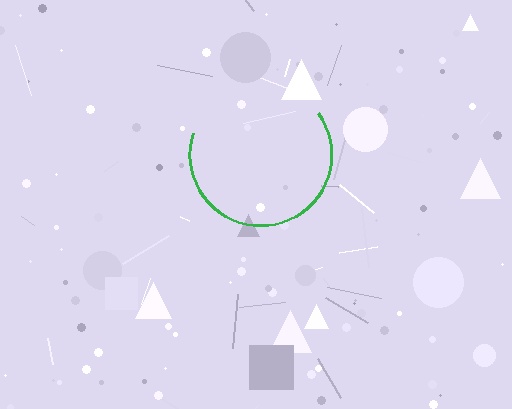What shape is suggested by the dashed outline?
The dashed outline suggests a circle.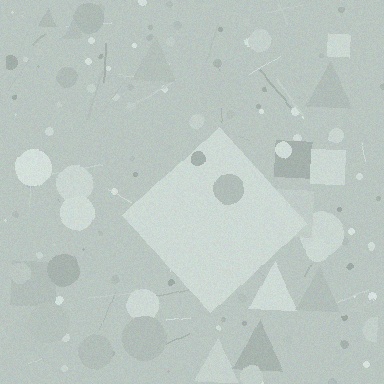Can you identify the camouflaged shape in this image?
The camouflaged shape is a diamond.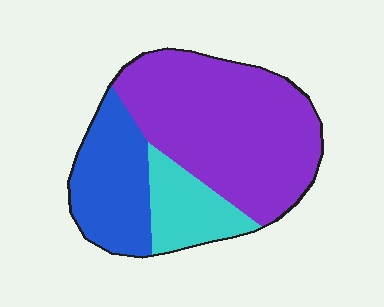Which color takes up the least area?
Cyan, at roughly 15%.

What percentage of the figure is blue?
Blue covers 25% of the figure.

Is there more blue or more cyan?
Blue.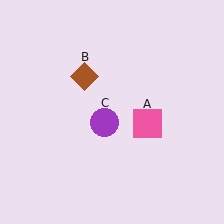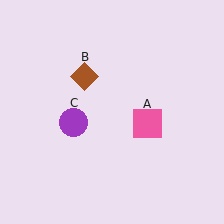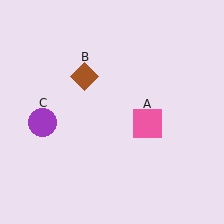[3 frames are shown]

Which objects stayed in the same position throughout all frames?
Pink square (object A) and brown diamond (object B) remained stationary.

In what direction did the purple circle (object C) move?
The purple circle (object C) moved left.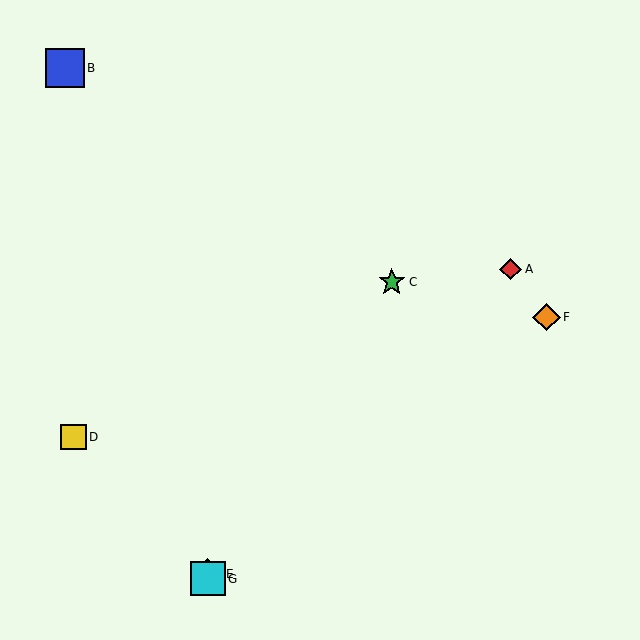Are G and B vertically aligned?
No, G is at x≈208 and B is at x≈65.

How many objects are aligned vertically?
2 objects (E, G) are aligned vertically.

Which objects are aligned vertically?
Objects E, G are aligned vertically.